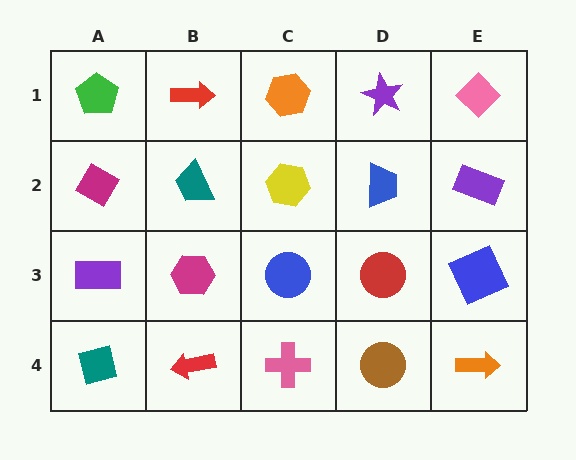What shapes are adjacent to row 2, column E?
A pink diamond (row 1, column E), a blue square (row 3, column E), a blue trapezoid (row 2, column D).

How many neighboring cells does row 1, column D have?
3.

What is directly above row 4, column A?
A purple rectangle.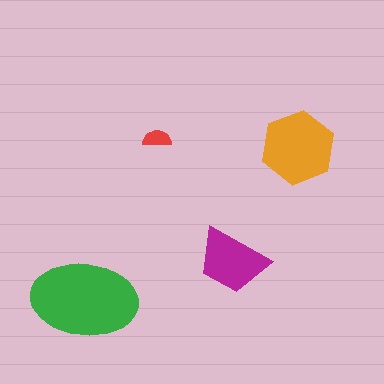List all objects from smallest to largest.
The red semicircle, the magenta trapezoid, the orange hexagon, the green ellipse.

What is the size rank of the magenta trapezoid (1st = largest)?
3rd.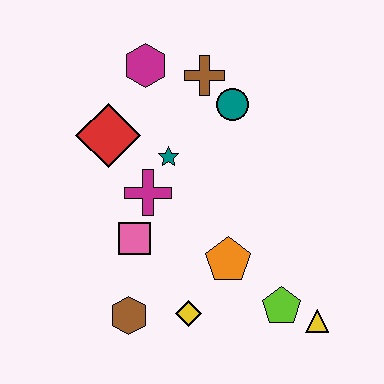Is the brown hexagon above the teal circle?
No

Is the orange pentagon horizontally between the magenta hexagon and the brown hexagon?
No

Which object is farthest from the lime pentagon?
The magenta hexagon is farthest from the lime pentagon.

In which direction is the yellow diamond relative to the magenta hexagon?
The yellow diamond is below the magenta hexagon.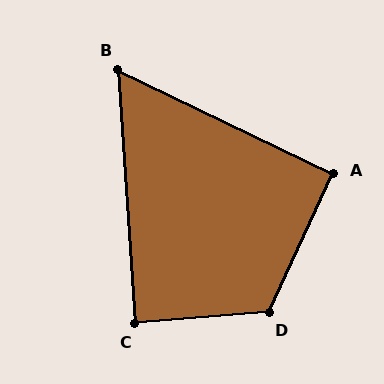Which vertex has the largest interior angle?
D, at approximately 120 degrees.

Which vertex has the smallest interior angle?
B, at approximately 60 degrees.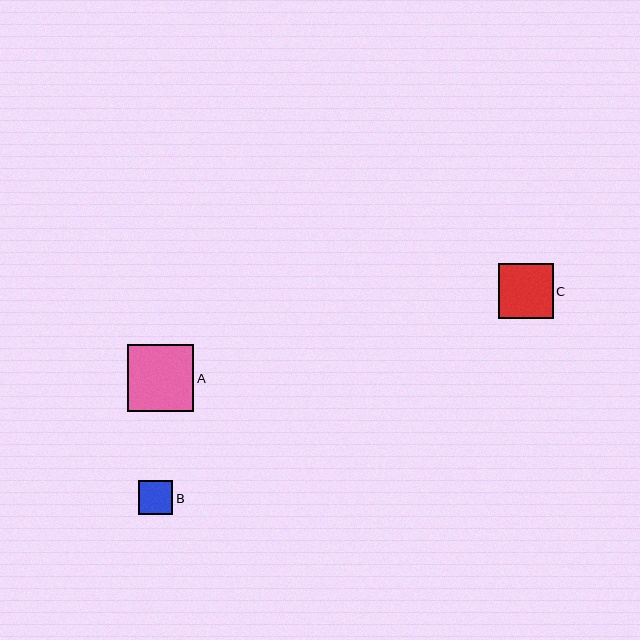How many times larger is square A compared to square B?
Square A is approximately 1.9 times the size of square B.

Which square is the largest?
Square A is the largest with a size of approximately 67 pixels.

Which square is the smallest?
Square B is the smallest with a size of approximately 34 pixels.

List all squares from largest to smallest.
From largest to smallest: A, C, B.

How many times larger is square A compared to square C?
Square A is approximately 1.2 times the size of square C.